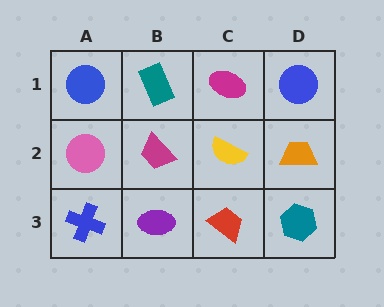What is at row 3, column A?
A blue cross.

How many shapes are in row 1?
4 shapes.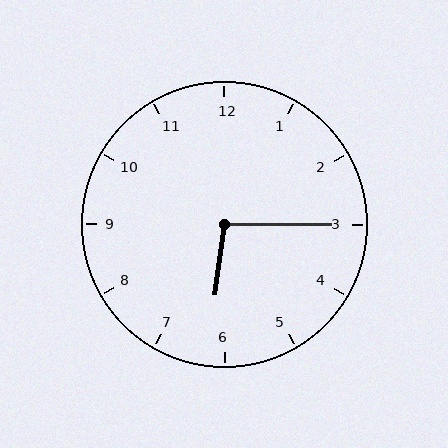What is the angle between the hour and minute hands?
Approximately 98 degrees.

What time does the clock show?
6:15.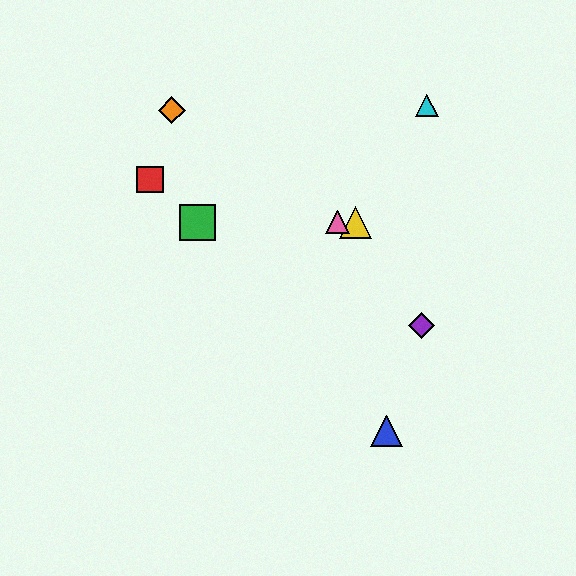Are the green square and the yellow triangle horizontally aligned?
Yes, both are at y≈222.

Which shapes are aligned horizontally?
The green square, the yellow triangle, the pink triangle are aligned horizontally.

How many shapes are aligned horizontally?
3 shapes (the green square, the yellow triangle, the pink triangle) are aligned horizontally.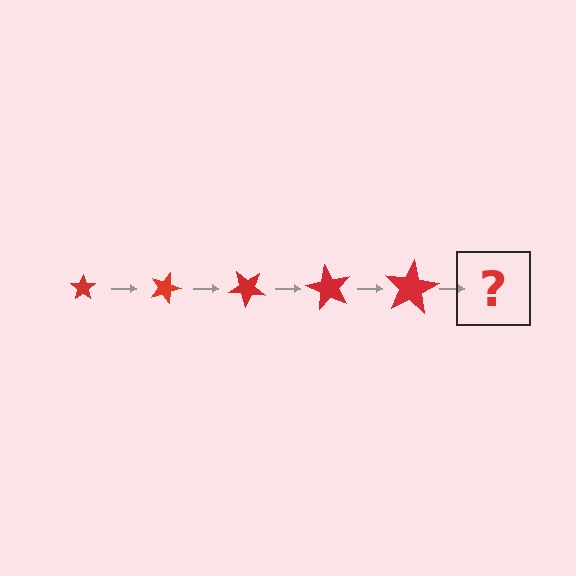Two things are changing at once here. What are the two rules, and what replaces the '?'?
The two rules are that the star grows larger each step and it rotates 20 degrees each step. The '?' should be a star, larger than the previous one and rotated 100 degrees from the start.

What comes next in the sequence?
The next element should be a star, larger than the previous one and rotated 100 degrees from the start.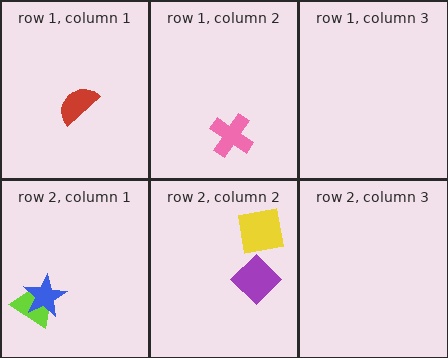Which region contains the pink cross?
The row 1, column 2 region.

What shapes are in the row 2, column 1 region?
The lime trapezoid, the blue star.